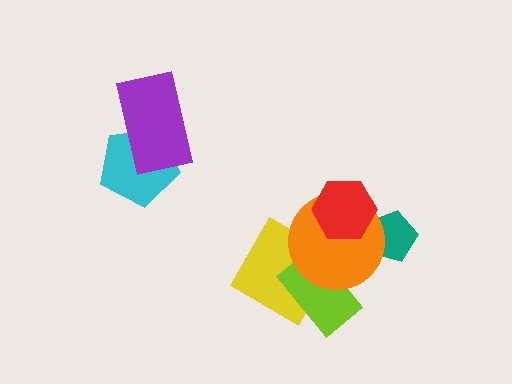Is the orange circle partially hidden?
Yes, it is partially covered by another shape.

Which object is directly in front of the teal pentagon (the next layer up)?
The orange circle is directly in front of the teal pentagon.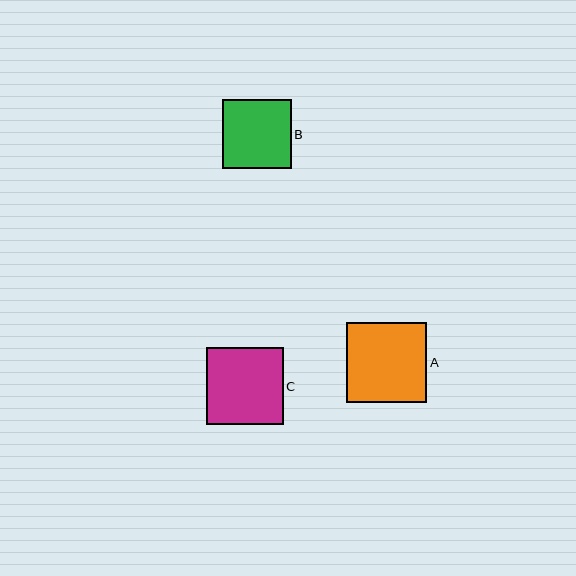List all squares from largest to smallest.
From largest to smallest: A, C, B.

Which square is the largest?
Square A is the largest with a size of approximately 80 pixels.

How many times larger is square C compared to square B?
Square C is approximately 1.1 times the size of square B.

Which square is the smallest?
Square B is the smallest with a size of approximately 69 pixels.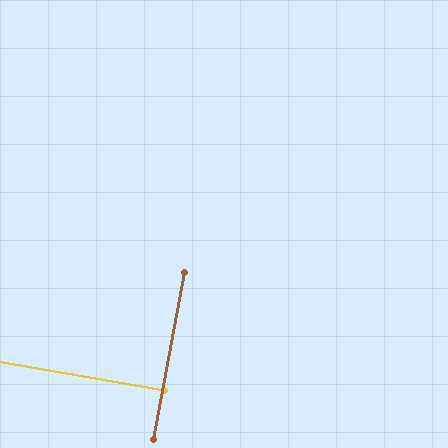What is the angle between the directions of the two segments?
Approximately 89 degrees.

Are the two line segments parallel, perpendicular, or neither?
Perpendicular — they meet at approximately 89°.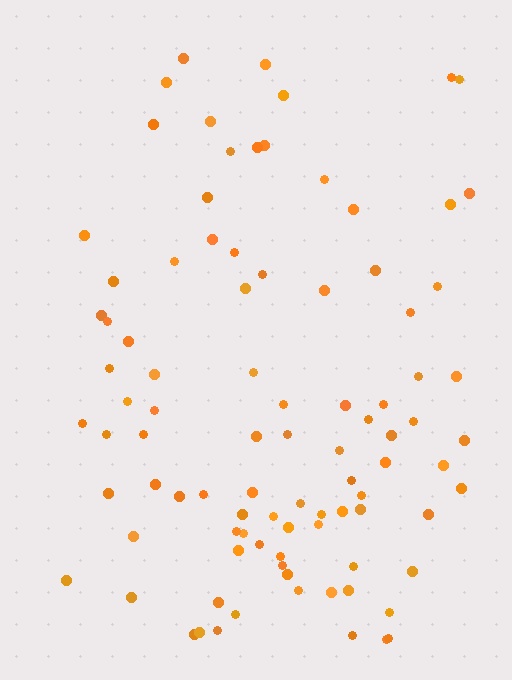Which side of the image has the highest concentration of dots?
The bottom.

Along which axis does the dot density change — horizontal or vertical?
Vertical.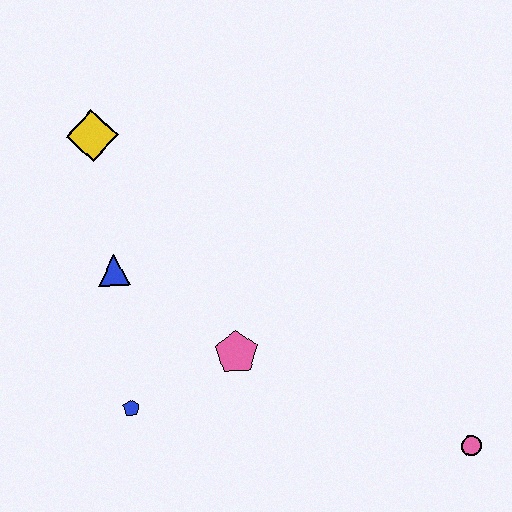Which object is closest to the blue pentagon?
The pink pentagon is closest to the blue pentagon.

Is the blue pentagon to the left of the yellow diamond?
No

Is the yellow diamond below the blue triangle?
No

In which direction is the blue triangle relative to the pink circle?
The blue triangle is to the left of the pink circle.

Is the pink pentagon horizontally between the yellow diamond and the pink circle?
Yes